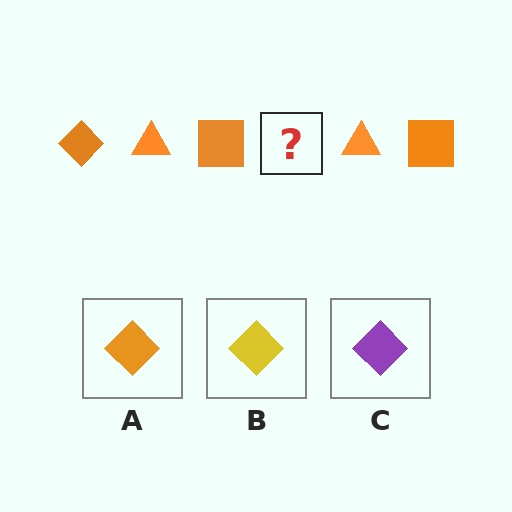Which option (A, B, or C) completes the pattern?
A.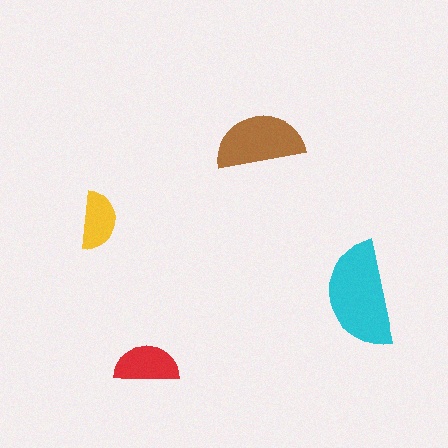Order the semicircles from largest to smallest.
the cyan one, the brown one, the red one, the yellow one.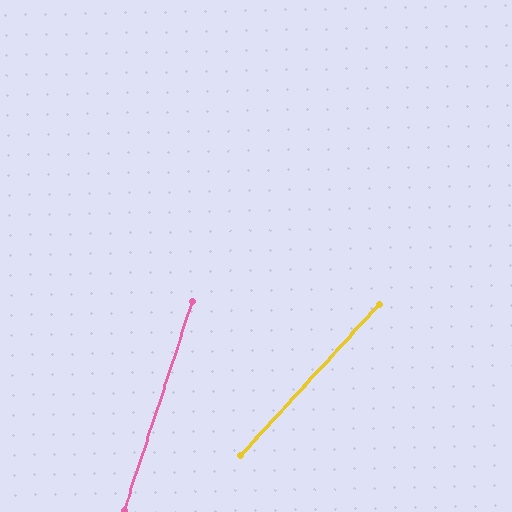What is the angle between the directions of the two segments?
Approximately 24 degrees.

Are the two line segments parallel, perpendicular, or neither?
Neither parallel nor perpendicular — they differ by about 24°.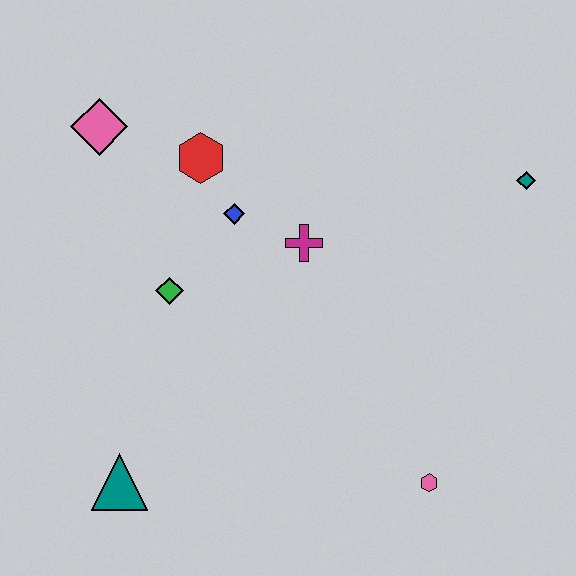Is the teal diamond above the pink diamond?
No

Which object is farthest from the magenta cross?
The teal triangle is farthest from the magenta cross.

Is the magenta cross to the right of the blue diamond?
Yes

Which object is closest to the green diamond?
The blue diamond is closest to the green diamond.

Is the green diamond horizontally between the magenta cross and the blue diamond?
No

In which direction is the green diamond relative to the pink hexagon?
The green diamond is to the left of the pink hexagon.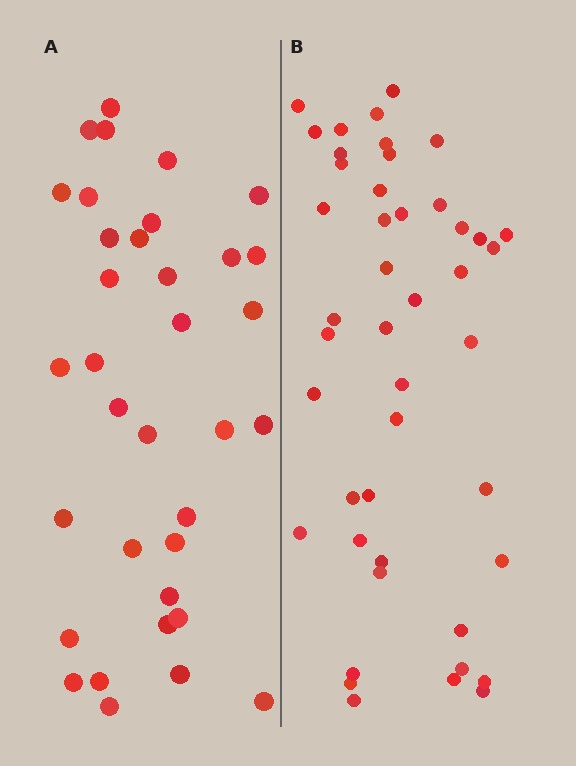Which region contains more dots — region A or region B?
Region B (the right region) has more dots.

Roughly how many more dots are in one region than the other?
Region B has roughly 10 or so more dots than region A.